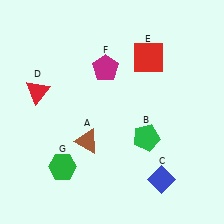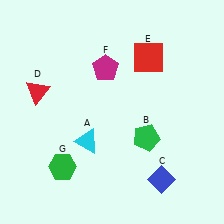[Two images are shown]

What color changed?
The triangle (A) changed from brown in Image 1 to cyan in Image 2.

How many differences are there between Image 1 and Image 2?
There is 1 difference between the two images.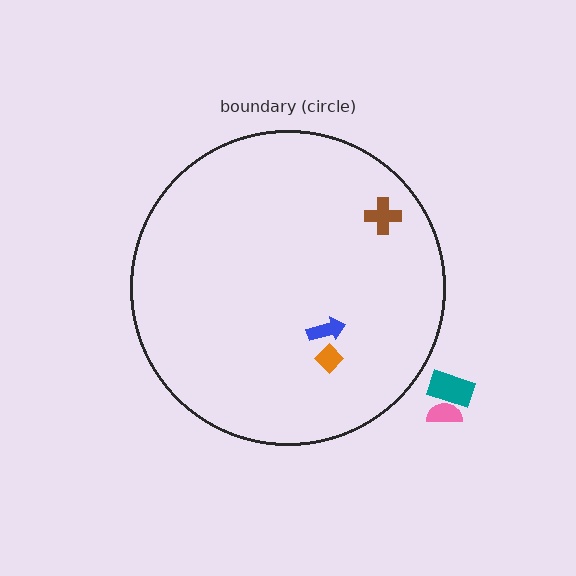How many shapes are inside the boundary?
3 inside, 2 outside.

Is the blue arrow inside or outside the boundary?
Inside.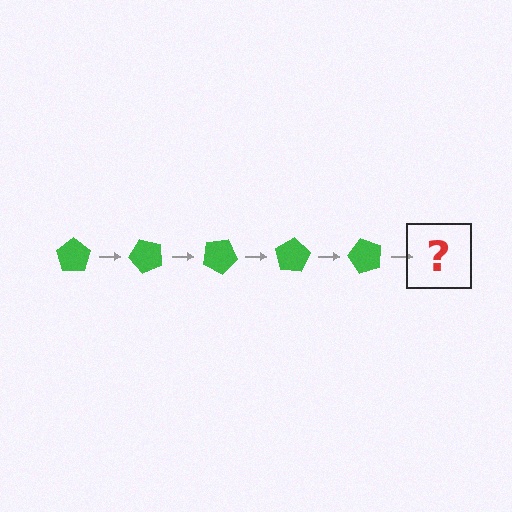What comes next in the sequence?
The next element should be a green pentagon rotated 250 degrees.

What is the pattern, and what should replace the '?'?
The pattern is that the pentagon rotates 50 degrees each step. The '?' should be a green pentagon rotated 250 degrees.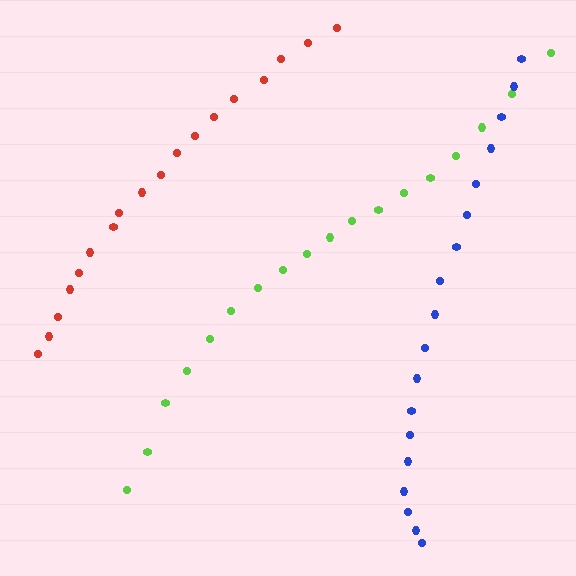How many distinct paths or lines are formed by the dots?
There are 3 distinct paths.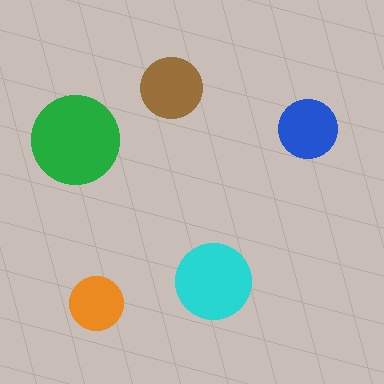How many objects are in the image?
There are 5 objects in the image.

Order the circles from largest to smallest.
the green one, the cyan one, the brown one, the blue one, the orange one.